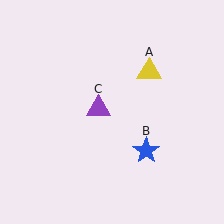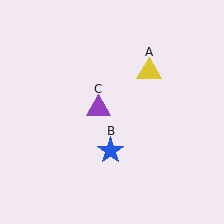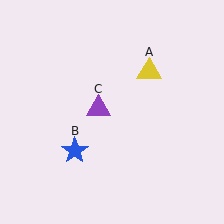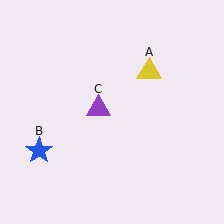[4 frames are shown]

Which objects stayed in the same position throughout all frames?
Yellow triangle (object A) and purple triangle (object C) remained stationary.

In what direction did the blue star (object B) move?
The blue star (object B) moved left.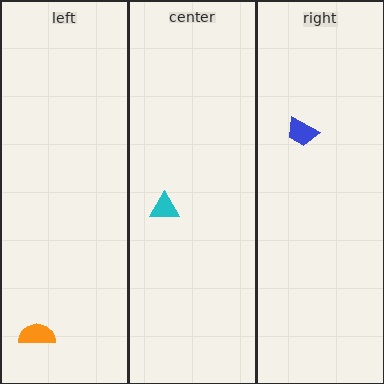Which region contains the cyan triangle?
The center region.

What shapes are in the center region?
The cyan triangle.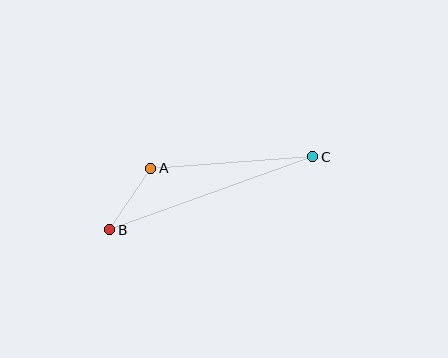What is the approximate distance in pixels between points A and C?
The distance between A and C is approximately 162 pixels.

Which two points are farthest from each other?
Points B and C are farthest from each other.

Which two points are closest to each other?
Points A and B are closest to each other.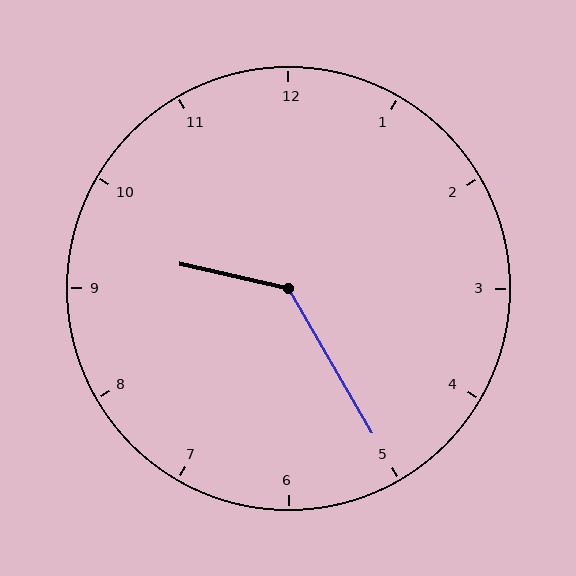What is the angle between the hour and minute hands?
Approximately 132 degrees.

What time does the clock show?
9:25.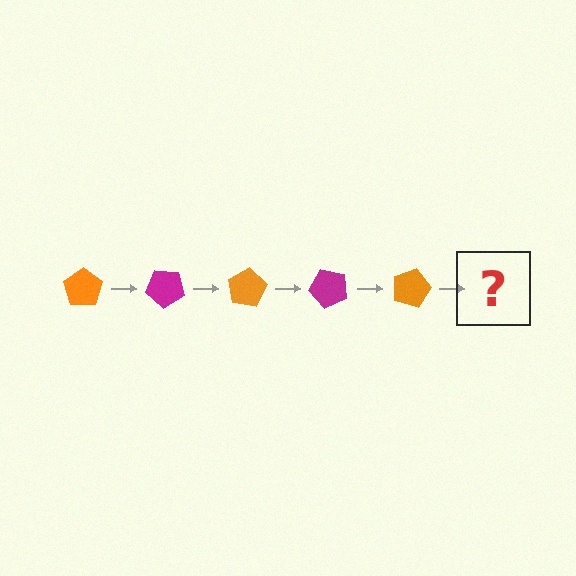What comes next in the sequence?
The next element should be a magenta pentagon, rotated 200 degrees from the start.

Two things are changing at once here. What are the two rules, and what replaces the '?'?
The two rules are that it rotates 40 degrees each step and the color cycles through orange and magenta. The '?' should be a magenta pentagon, rotated 200 degrees from the start.